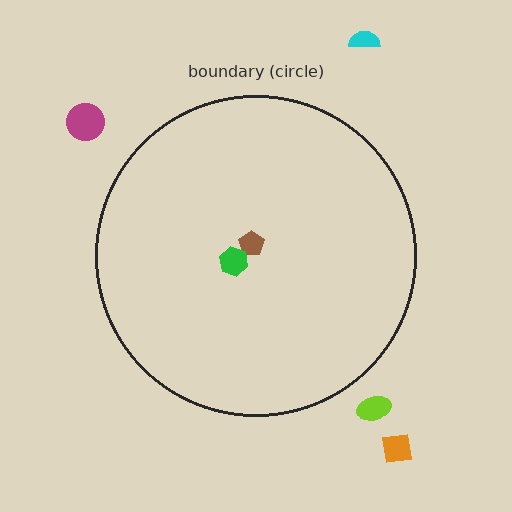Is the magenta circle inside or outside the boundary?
Outside.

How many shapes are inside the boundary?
2 inside, 4 outside.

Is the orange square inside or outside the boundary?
Outside.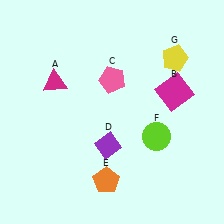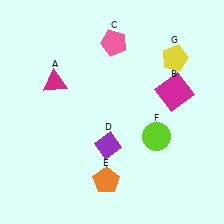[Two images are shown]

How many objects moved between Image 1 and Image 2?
1 object moved between the two images.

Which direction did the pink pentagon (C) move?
The pink pentagon (C) moved up.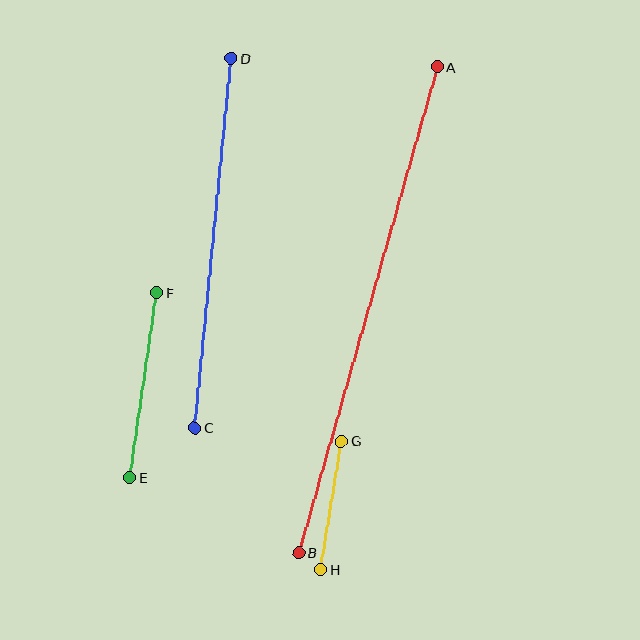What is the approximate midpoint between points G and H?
The midpoint is at approximately (331, 505) pixels.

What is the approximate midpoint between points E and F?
The midpoint is at approximately (143, 385) pixels.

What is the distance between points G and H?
The distance is approximately 130 pixels.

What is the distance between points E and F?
The distance is approximately 186 pixels.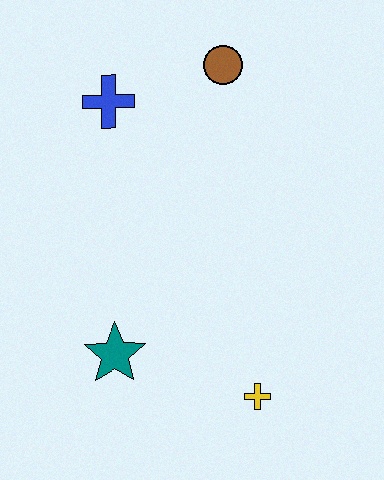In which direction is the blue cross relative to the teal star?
The blue cross is above the teal star.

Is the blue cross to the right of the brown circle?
No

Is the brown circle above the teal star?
Yes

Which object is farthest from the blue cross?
The yellow cross is farthest from the blue cross.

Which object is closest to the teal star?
The yellow cross is closest to the teal star.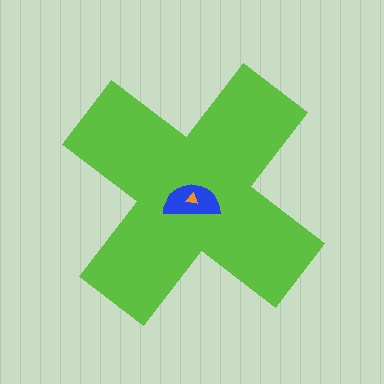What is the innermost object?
The orange triangle.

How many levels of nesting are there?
3.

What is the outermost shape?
The lime cross.